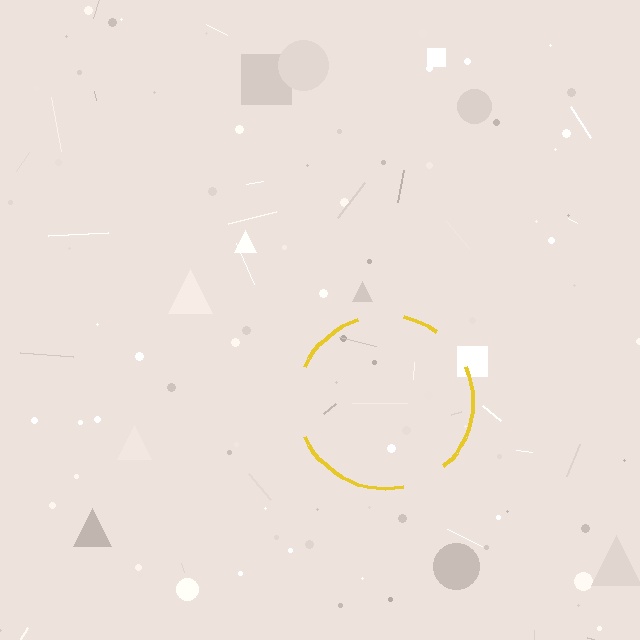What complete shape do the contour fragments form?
The contour fragments form a circle.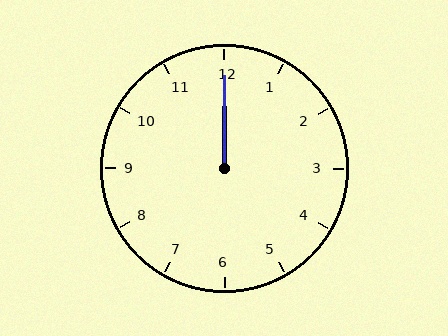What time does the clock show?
12:00.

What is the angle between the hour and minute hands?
Approximately 0 degrees.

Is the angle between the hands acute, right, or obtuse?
It is acute.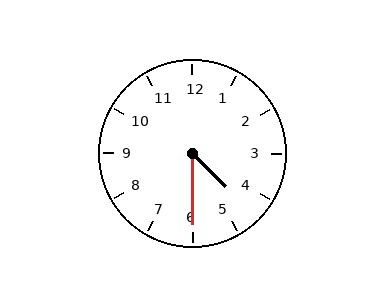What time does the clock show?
4:30.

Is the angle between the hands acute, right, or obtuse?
It is acute.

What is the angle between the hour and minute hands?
Approximately 45 degrees.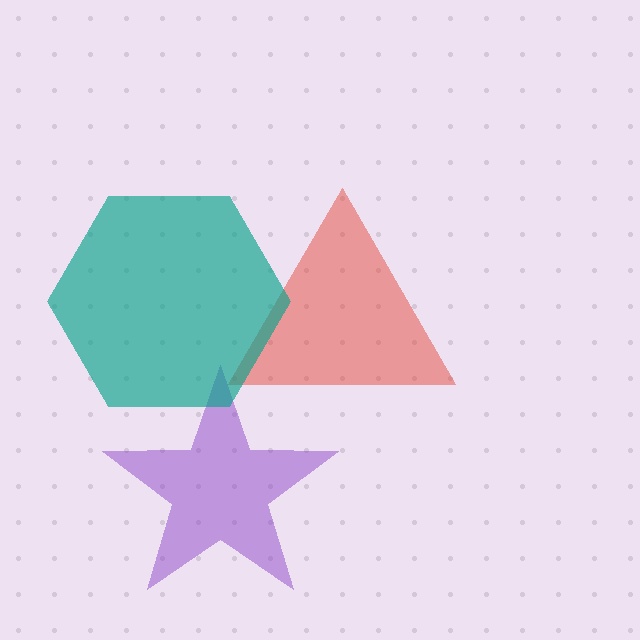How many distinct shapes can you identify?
There are 3 distinct shapes: a red triangle, a purple star, a teal hexagon.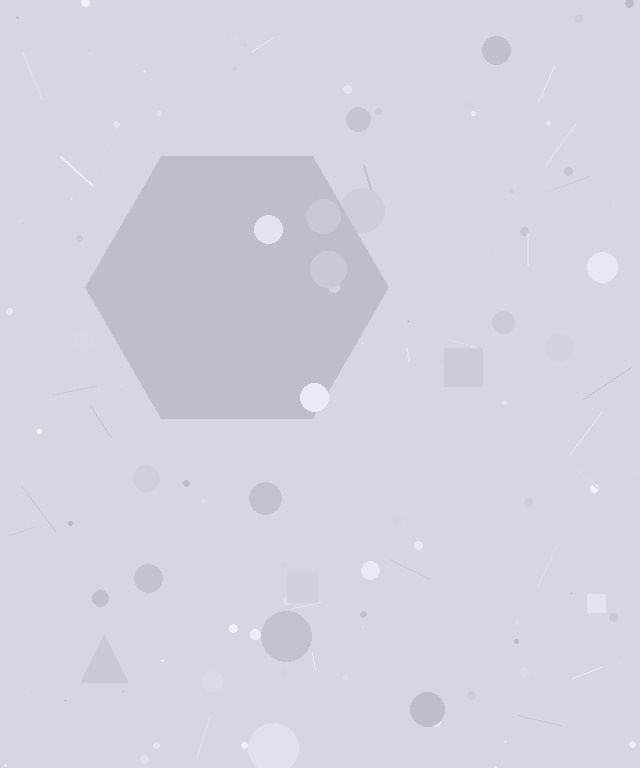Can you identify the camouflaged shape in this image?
The camouflaged shape is a hexagon.